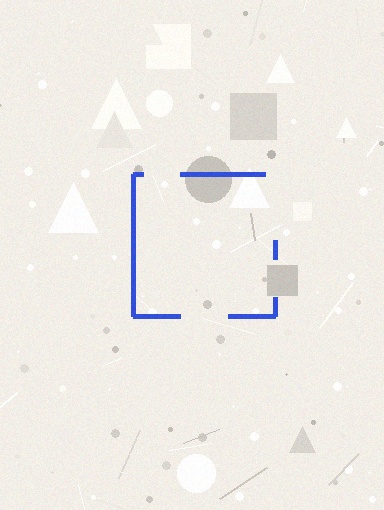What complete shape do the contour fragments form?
The contour fragments form a square.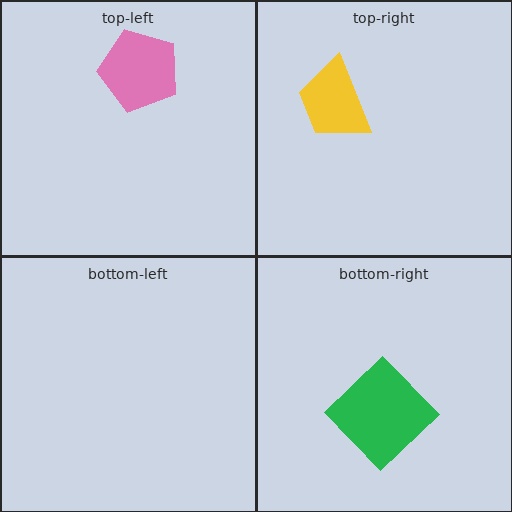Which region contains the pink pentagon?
The top-left region.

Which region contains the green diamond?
The bottom-right region.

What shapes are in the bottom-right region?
The green diamond.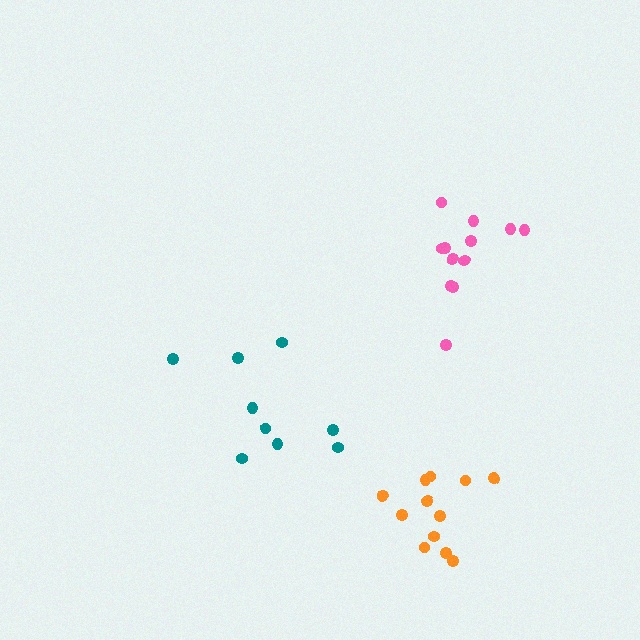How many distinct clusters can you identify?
There are 3 distinct clusters.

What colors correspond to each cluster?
The clusters are colored: teal, pink, orange.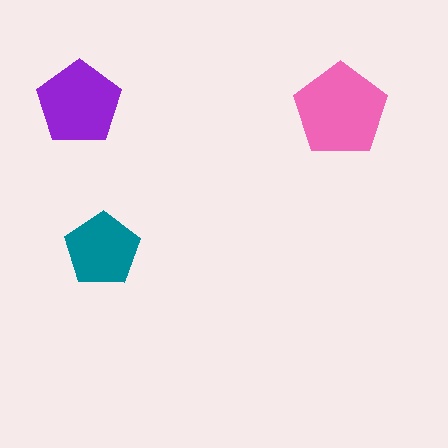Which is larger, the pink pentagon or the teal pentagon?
The pink one.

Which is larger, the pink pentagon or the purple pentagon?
The pink one.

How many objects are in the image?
There are 3 objects in the image.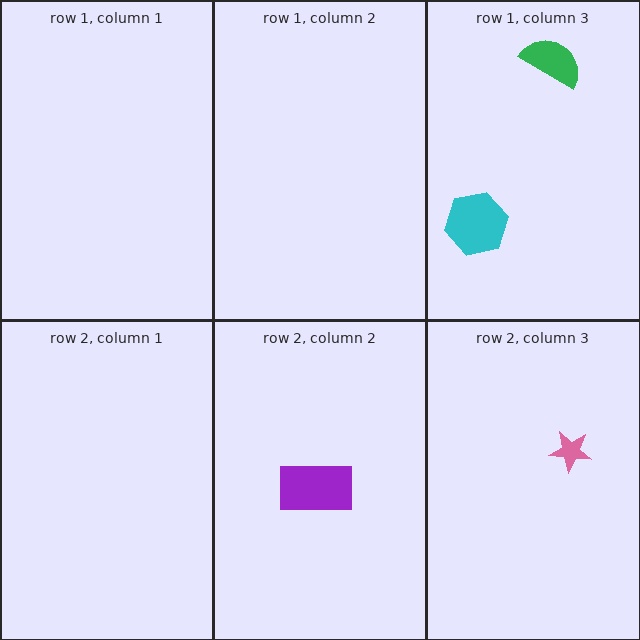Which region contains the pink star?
The row 2, column 3 region.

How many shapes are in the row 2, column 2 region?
1.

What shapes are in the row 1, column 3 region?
The cyan hexagon, the green semicircle.